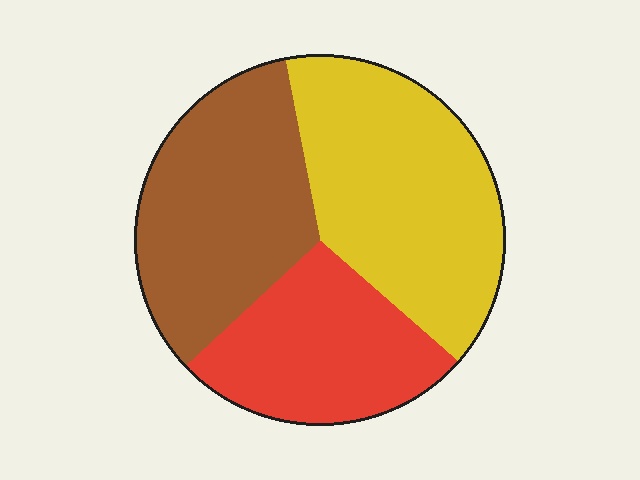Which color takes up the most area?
Yellow, at roughly 40%.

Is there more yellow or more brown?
Yellow.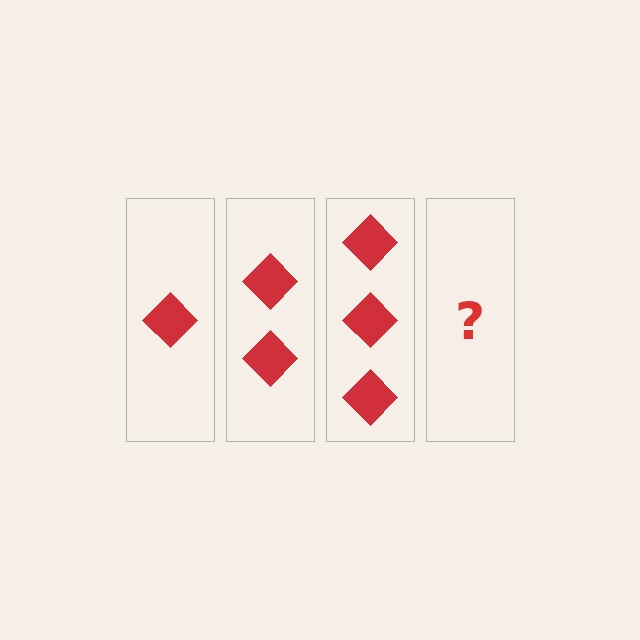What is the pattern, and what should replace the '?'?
The pattern is that each step adds one more diamond. The '?' should be 4 diamonds.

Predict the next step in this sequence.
The next step is 4 diamonds.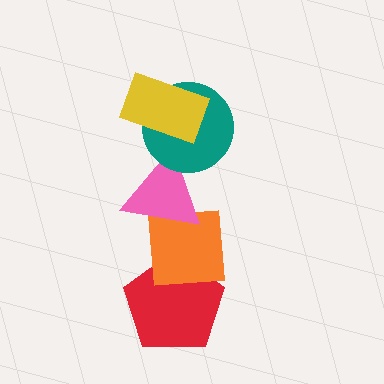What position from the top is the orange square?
The orange square is 4th from the top.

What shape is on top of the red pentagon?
The orange square is on top of the red pentagon.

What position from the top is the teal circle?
The teal circle is 2nd from the top.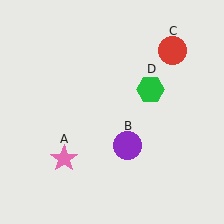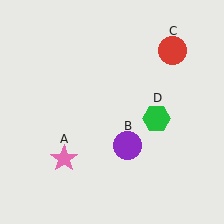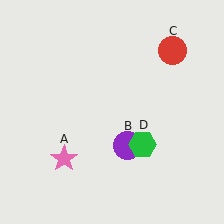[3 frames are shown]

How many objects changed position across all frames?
1 object changed position: green hexagon (object D).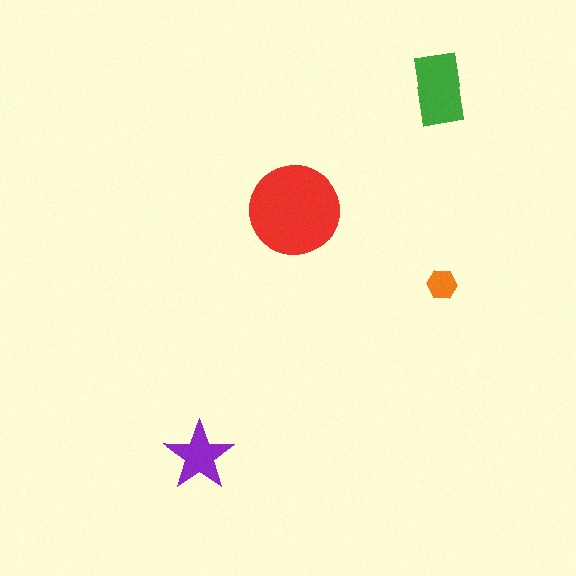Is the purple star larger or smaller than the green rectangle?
Smaller.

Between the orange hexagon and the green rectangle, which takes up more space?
The green rectangle.